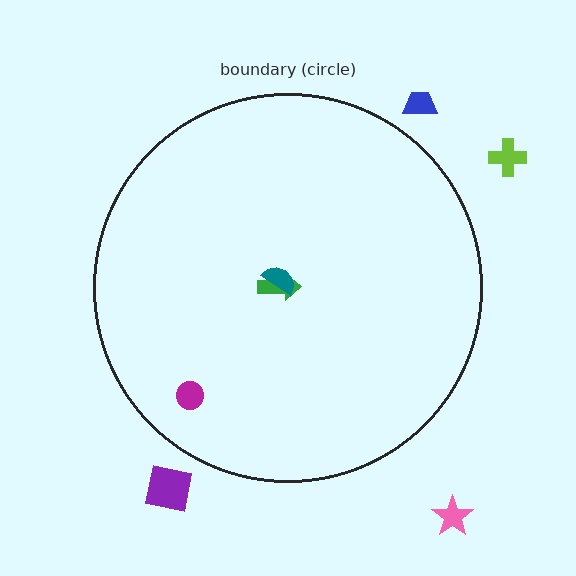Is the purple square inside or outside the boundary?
Outside.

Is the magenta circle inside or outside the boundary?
Inside.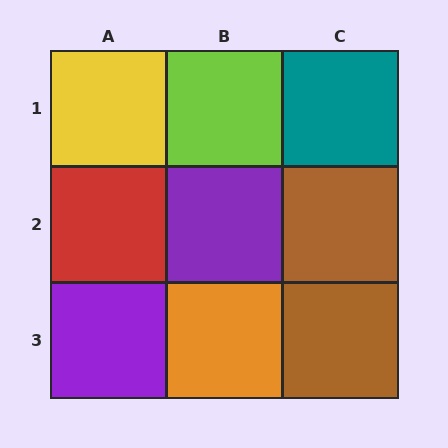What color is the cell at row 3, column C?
Brown.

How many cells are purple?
2 cells are purple.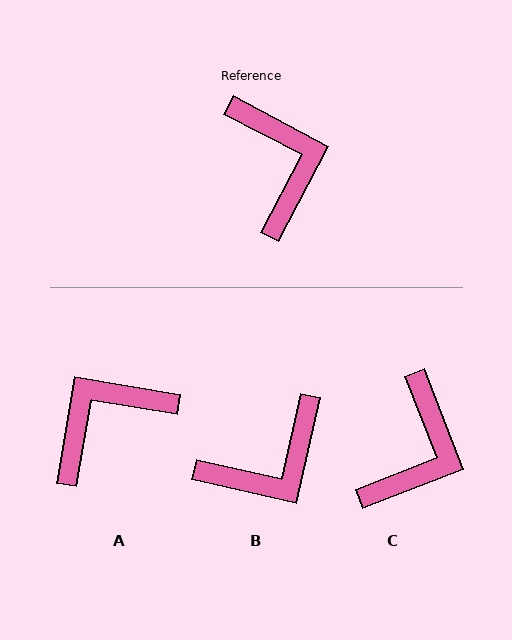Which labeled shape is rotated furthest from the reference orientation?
A, about 109 degrees away.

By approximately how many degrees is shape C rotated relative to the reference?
Approximately 41 degrees clockwise.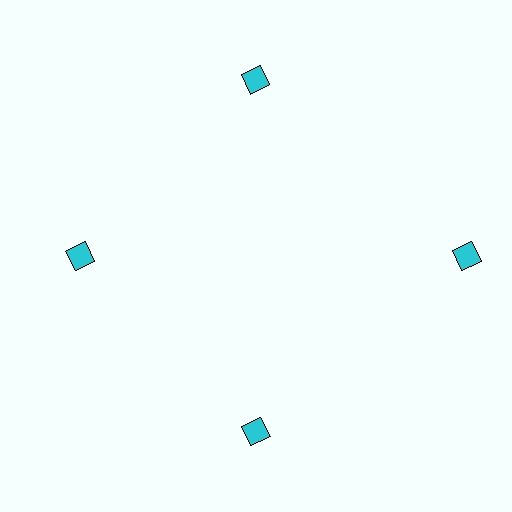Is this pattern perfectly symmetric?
No. The 4 cyan diamonds are arranged in a ring, but one element near the 3 o'clock position is pushed outward from the center, breaking the 4-fold rotational symmetry.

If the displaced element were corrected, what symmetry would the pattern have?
It would have 4-fold rotational symmetry — the pattern would map onto itself every 90 degrees.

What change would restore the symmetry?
The symmetry would be restored by moving it inward, back onto the ring so that all 4 diamonds sit at equal angles and equal distance from the center.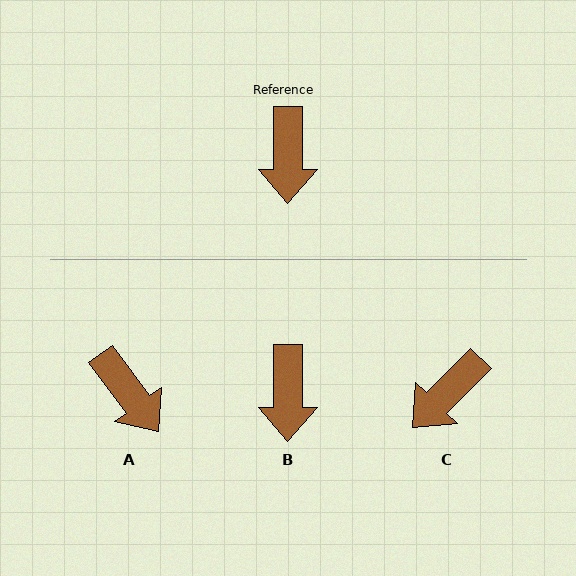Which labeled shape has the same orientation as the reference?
B.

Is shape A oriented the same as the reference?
No, it is off by about 37 degrees.